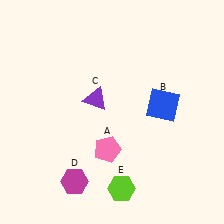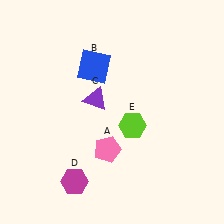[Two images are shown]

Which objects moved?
The objects that moved are: the blue square (B), the lime hexagon (E).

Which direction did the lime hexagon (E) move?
The lime hexagon (E) moved up.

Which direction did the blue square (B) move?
The blue square (B) moved left.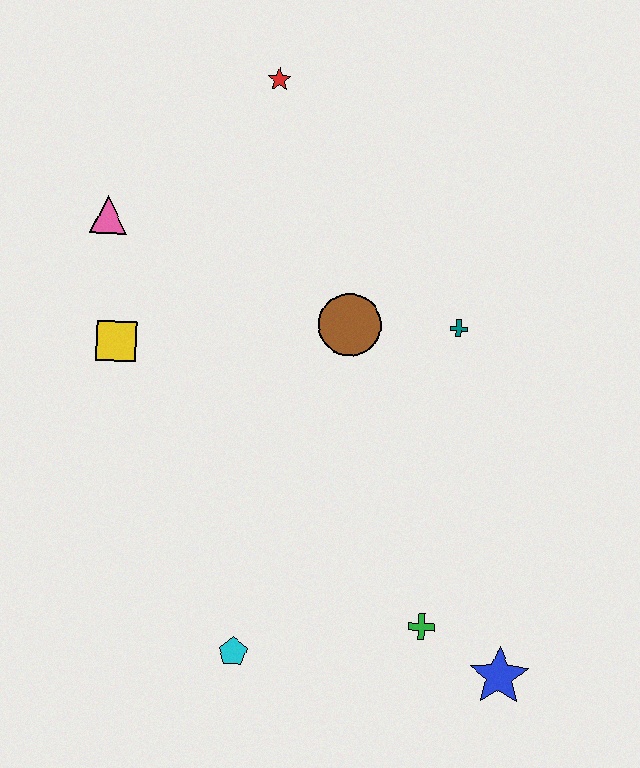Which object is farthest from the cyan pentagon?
The red star is farthest from the cyan pentagon.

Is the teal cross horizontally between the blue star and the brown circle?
Yes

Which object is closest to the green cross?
The blue star is closest to the green cross.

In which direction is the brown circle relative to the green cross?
The brown circle is above the green cross.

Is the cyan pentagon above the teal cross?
No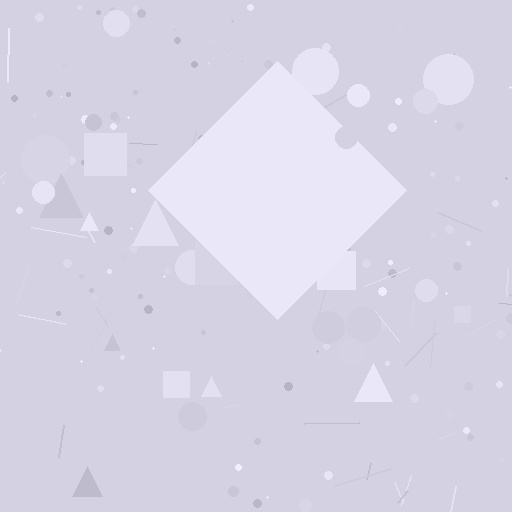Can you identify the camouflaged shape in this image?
The camouflaged shape is a diamond.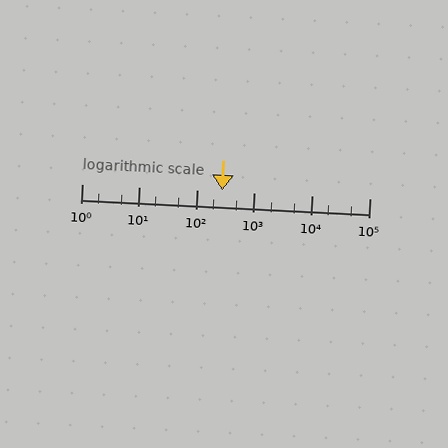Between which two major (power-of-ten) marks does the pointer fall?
The pointer is between 100 and 1000.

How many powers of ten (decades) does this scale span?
The scale spans 5 decades, from 1 to 100000.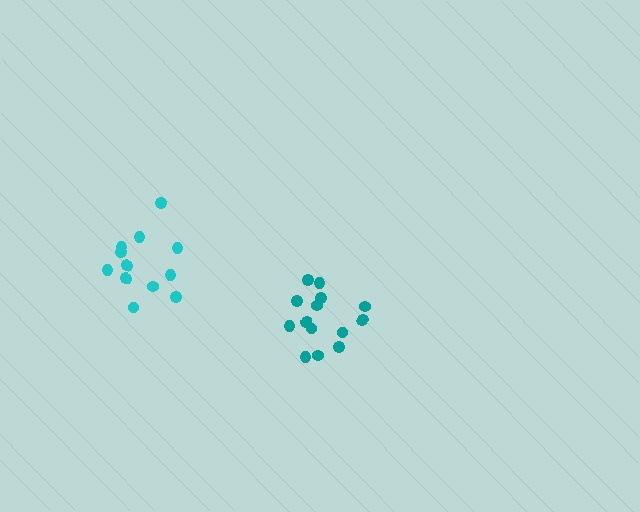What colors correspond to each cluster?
The clusters are colored: cyan, teal.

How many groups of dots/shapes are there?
There are 2 groups.